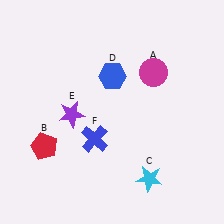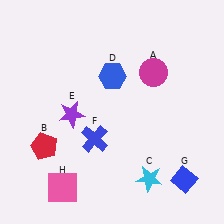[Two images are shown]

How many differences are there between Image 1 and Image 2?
There are 2 differences between the two images.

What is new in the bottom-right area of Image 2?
A blue diamond (G) was added in the bottom-right area of Image 2.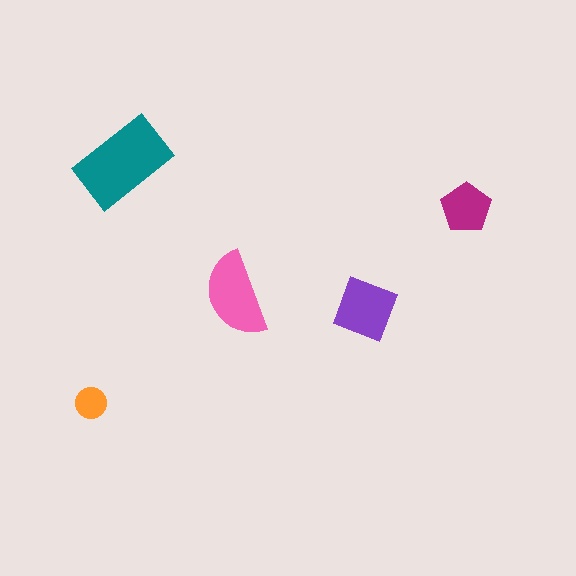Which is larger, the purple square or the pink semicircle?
The pink semicircle.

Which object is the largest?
The teal rectangle.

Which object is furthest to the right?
The magenta pentagon is rightmost.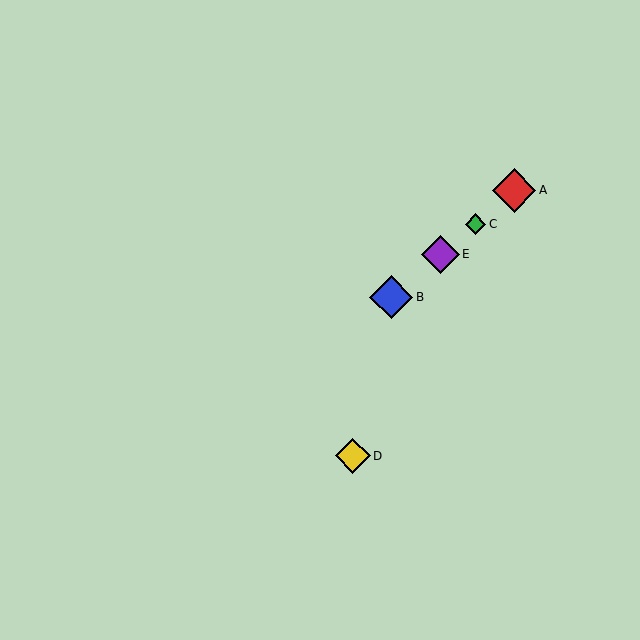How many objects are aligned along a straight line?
4 objects (A, B, C, E) are aligned along a straight line.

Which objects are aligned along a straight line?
Objects A, B, C, E are aligned along a straight line.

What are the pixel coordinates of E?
Object E is at (441, 254).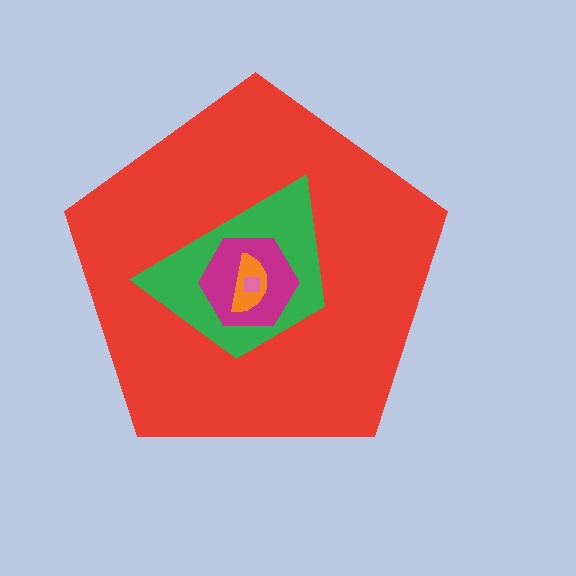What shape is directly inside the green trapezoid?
The magenta hexagon.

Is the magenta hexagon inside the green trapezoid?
Yes.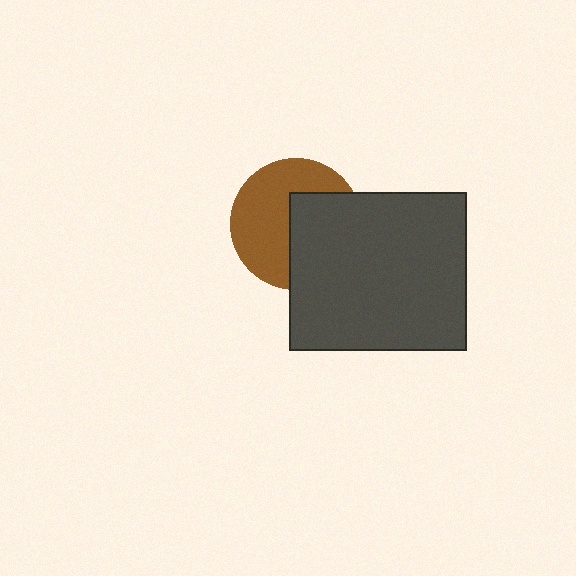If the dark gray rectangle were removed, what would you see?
You would see the complete brown circle.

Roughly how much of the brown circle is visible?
About half of it is visible (roughly 55%).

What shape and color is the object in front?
The object in front is a dark gray rectangle.